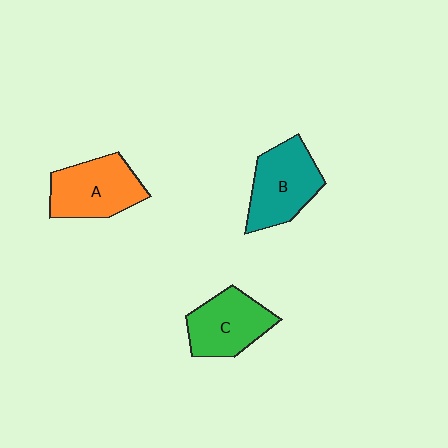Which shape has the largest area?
Shape B (teal).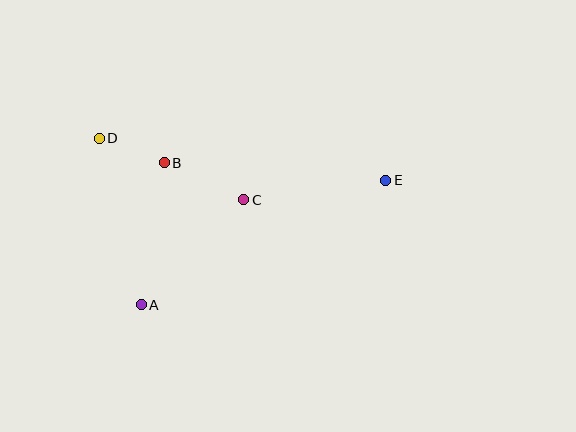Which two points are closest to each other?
Points B and D are closest to each other.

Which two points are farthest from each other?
Points D and E are farthest from each other.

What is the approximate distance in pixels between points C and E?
The distance between C and E is approximately 143 pixels.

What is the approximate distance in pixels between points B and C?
The distance between B and C is approximately 88 pixels.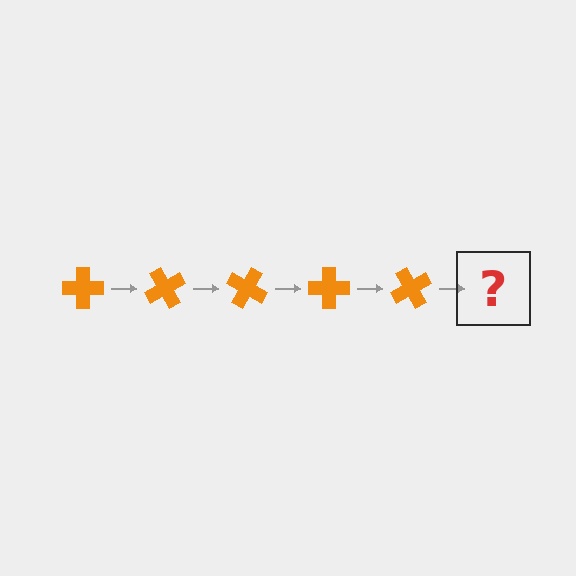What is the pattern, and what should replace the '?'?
The pattern is that the cross rotates 60 degrees each step. The '?' should be an orange cross rotated 300 degrees.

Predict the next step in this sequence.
The next step is an orange cross rotated 300 degrees.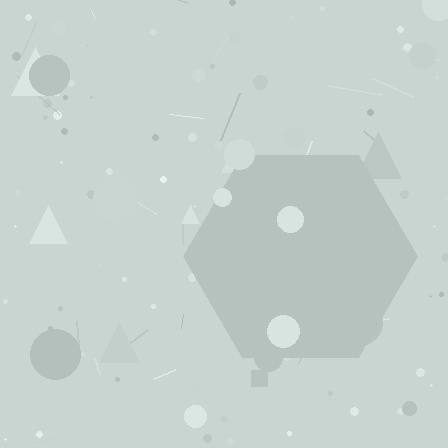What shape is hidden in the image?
A hexagon is hidden in the image.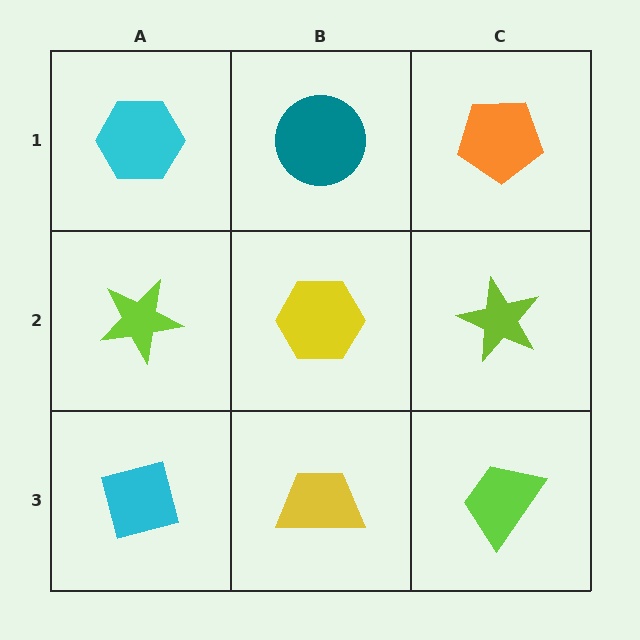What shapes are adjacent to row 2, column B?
A teal circle (row 1, column B), a yellow trapezoid (row 3, column B), a lime star (row 2, column A), a lime star (row 2, column C).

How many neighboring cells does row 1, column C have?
2.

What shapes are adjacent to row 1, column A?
A lime star (row 2, column A), a teal circle (row 1, column B).